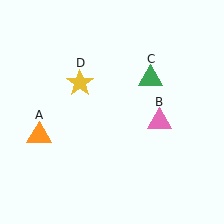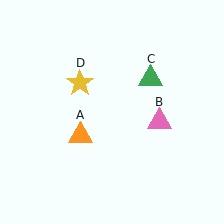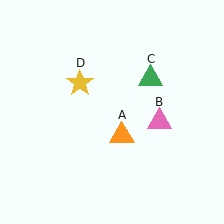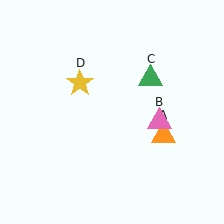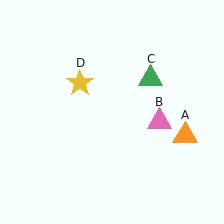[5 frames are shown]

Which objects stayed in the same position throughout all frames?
Pink triangle (object B) and green triangle (object C) and yellow star (object D) remained stationary.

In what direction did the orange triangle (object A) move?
The orange triangle (object A) moved right.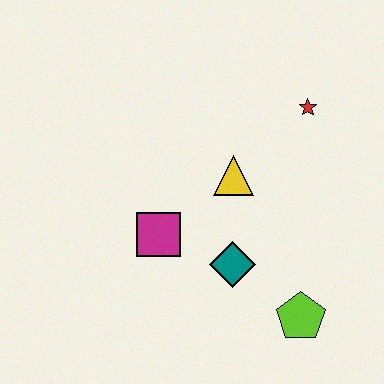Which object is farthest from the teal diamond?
The red star is farthest from the teal diamond.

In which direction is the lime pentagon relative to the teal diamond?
The lime pentagon is to the right of the teal diamond.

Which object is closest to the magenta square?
The teal diamond is closest to the magenta square.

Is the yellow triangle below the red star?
Yes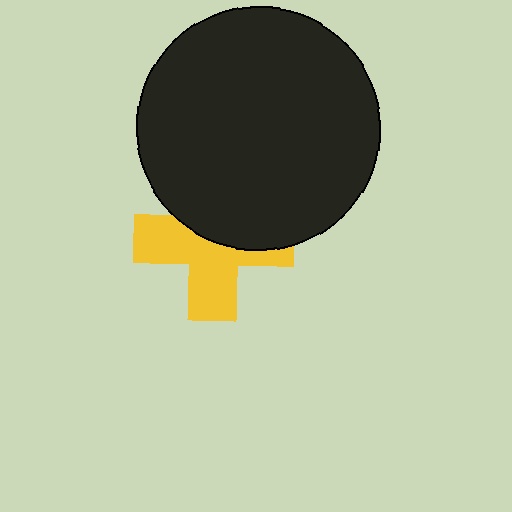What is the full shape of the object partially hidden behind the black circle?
The partially hidden object is a yellow cross.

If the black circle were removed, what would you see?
You would see the complete yellow cross.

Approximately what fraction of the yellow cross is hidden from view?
Roughly 45% of the yellow cross is hidden behind the black circle.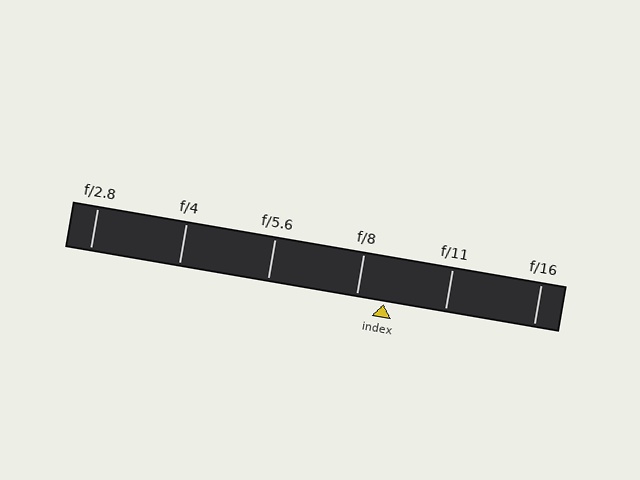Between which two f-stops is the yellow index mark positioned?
The index mark is between f/8 and f/11.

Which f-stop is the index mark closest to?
The index mark is closest to f/8.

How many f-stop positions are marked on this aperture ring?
There are 6 f-stop positions marked.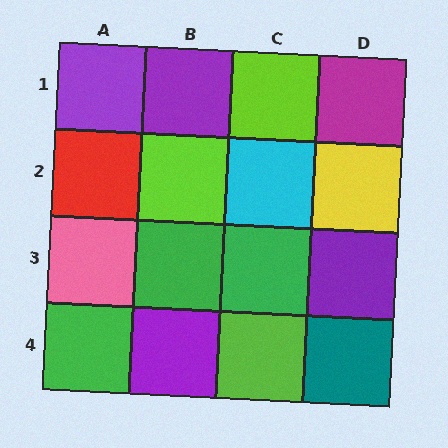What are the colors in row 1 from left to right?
Purple, purple, lime, magenta.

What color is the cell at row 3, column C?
Green.